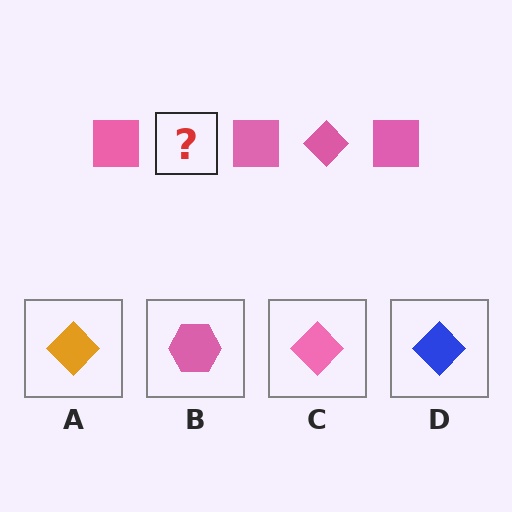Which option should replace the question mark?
Option C.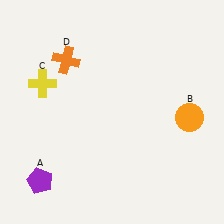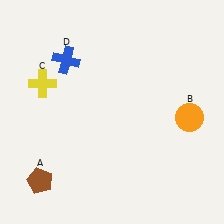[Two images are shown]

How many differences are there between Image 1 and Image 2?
There are 2 differences between the two images.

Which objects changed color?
A changed from purple to brown. D changed from orange to blue.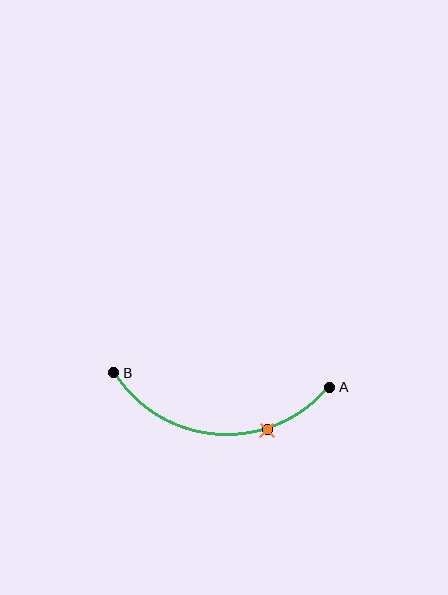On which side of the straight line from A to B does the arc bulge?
The arc bulges below the straight line connecting A and B.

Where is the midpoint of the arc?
The arc midpoint is the point on the curve farthest from the straight line joining A and B. It sits below that line.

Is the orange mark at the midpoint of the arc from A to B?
No. The orange mark lies on the arc but is closer to endpoint A. The arc midpoint would be at the point on the curve equidistant along the arc from both A and B.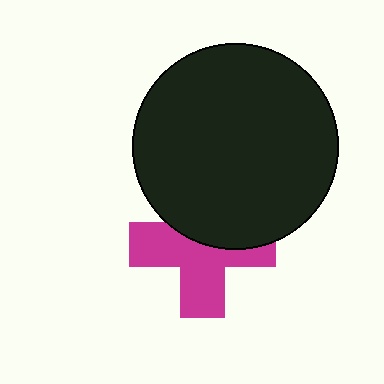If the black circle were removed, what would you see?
You would see the complete magenta cross.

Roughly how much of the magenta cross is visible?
About half of it is visible (roughly 58%).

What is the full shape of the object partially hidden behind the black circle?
The partially hidden object is a magenta cross.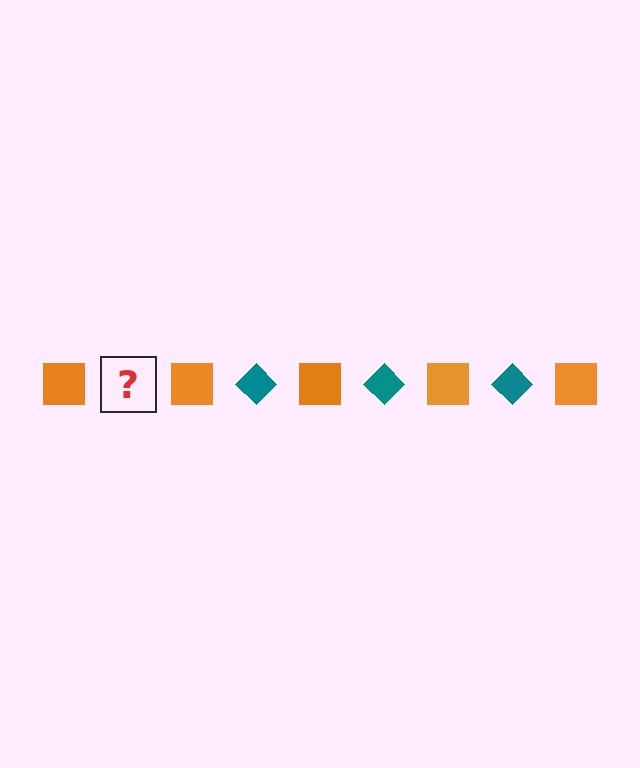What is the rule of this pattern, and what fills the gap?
The rule is that the pattern alternates between orange square and teal diamond. The gap should be filled with a teal diamond.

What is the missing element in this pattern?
The missing element is a teal diamond.